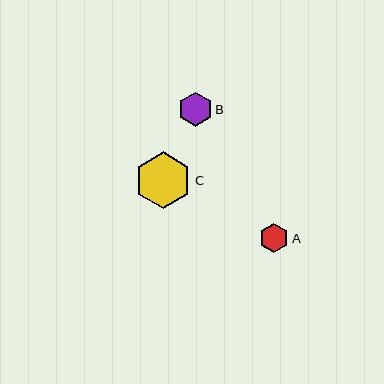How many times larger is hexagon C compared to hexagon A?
Hexagon C is approximately 1.9 times the size of hexagon A.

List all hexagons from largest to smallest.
From largest to smallest: C, B, A.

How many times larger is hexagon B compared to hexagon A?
Hexagon B is approximately 1.2 times the size of hexagon A.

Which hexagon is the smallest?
Hexagon A is the smallest with a size of approximately 29 pixels.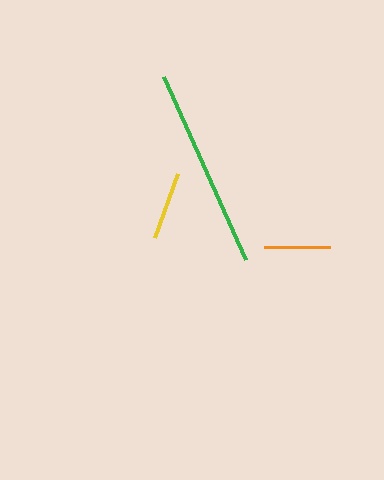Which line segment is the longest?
The green line is the longest at approximately 200 pixels.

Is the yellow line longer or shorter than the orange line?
The yellow line is longer than the orange line.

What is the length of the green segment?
The green segment is approximately 200 pixels long.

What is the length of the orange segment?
The orange segment is approximately 66 pixels long.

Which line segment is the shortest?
The orange line is the shortest at approximately 66 pixels.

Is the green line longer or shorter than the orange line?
The green line is longer than the orange line.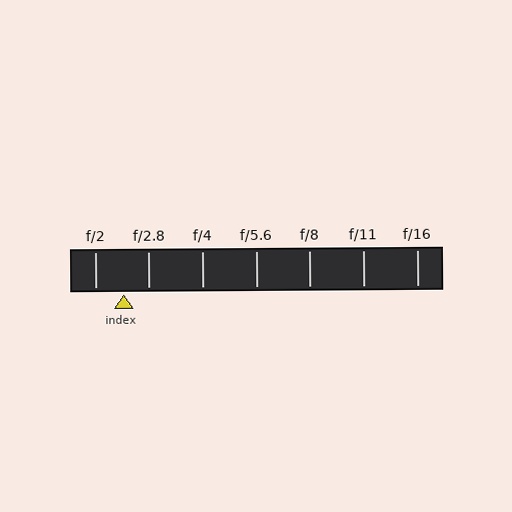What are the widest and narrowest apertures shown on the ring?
The widest aperture shown is f/2 and the narrowest is f/16.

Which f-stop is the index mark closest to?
The index mark is closest to f/2.8.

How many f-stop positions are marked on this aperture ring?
There are 7 f-stop positions marked.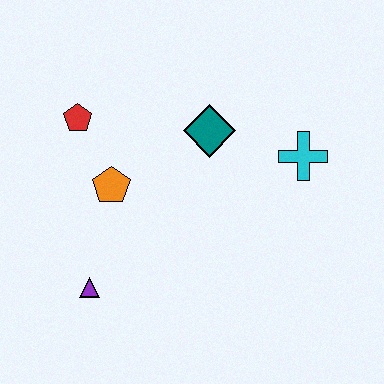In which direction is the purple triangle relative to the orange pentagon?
The purple triangle is below the orange pentagon.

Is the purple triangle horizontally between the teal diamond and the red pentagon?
Yes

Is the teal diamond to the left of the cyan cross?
Yes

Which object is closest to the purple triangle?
The orange pentagon is closest to the purple triangle.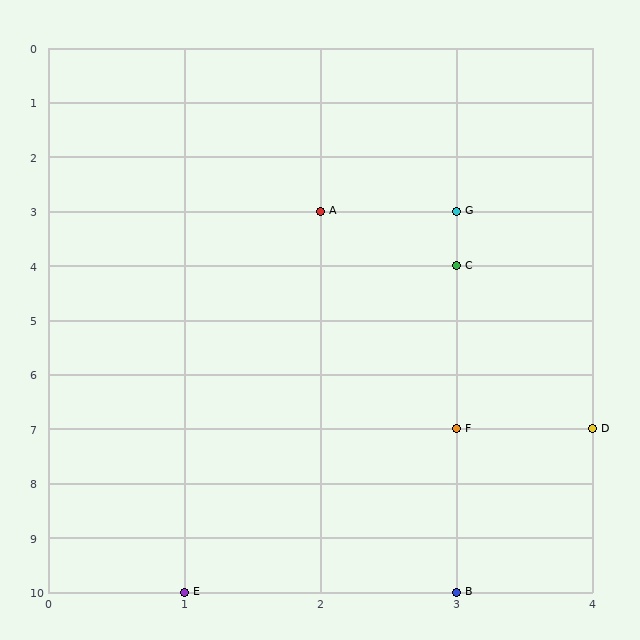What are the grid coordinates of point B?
Point B is at grid coordinates (3, 10).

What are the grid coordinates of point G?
Point G is at grid coordinates (3, 3).